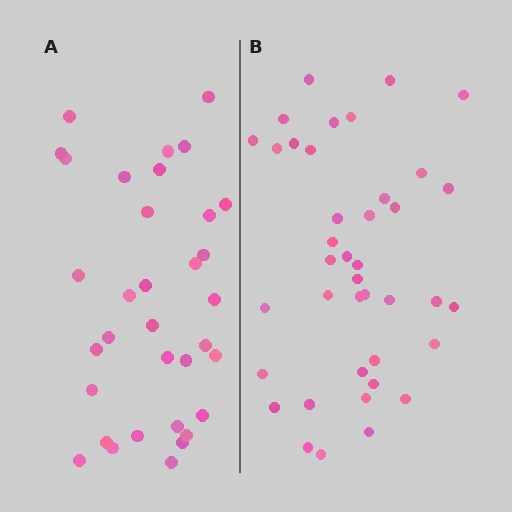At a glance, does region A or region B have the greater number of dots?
Region B (the right region) has more dots.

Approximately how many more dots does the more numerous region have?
Region B has about 6 more dots than region A.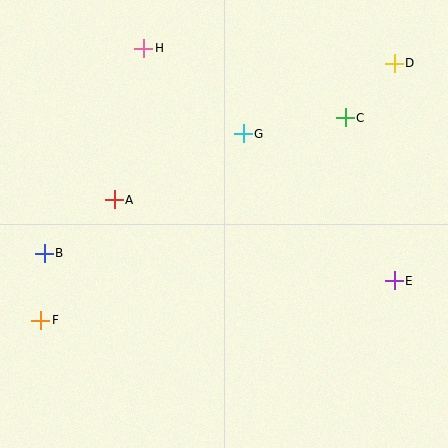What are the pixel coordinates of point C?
Point C is at (345, 118).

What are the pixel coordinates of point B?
Point B is at (44, 253).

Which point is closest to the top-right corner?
Point D is closest to the top-right corner.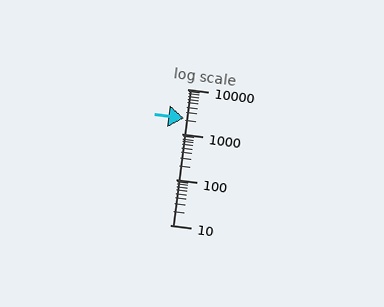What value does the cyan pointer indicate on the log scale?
The pointer indicates approximately 2300.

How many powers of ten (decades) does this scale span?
The scale spans 3 decades, from 10 to 10000.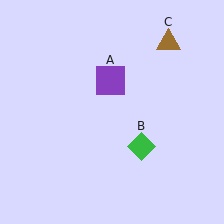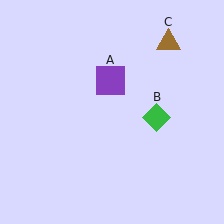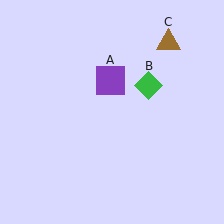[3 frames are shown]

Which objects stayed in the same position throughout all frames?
Purple square (object A) and brown triangle (object C) remained stationary.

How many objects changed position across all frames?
1 object changed position: green diamond (object B).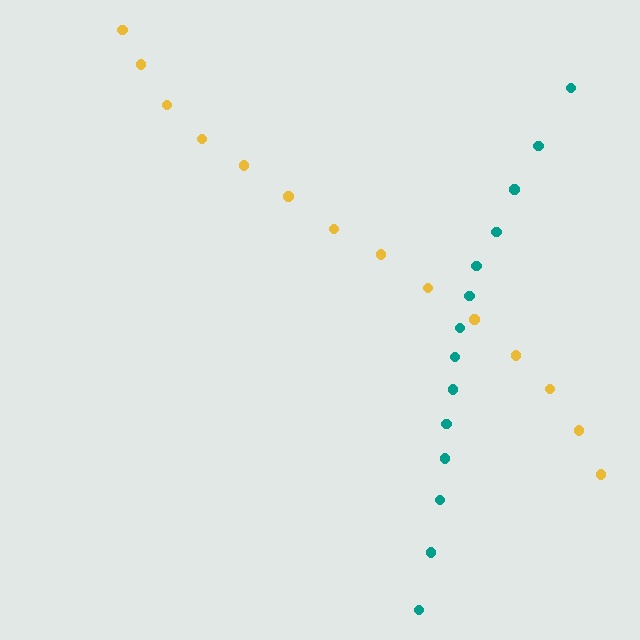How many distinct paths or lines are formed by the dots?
There are 2 distinct paths.